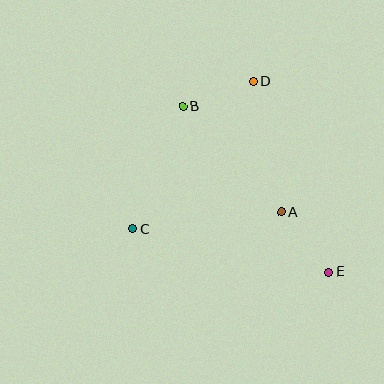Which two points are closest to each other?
Points B and D are closest to each other.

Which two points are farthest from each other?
Points B and E are farthest from each other.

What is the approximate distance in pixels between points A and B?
The distance between A and B is approximately 145 pixels.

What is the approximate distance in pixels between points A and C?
The distance between A and C is approximately 150 pixels.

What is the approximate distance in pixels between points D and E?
The distance between D and E is approximately 205 pixels.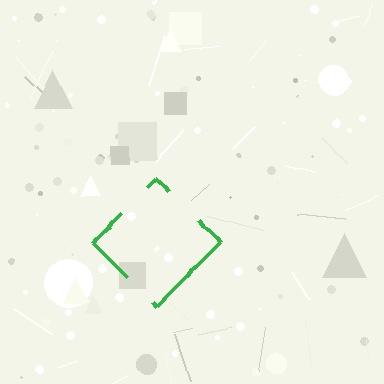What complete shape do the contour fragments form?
The contour fragments form a diamond.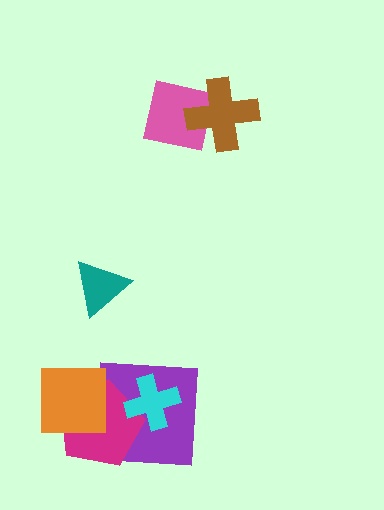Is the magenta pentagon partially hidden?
Yes, it is partially covered by another shape.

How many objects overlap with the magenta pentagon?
3 objects overlap with the magenta pentagon.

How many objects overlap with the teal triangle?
0 objects overlap with the teal triangle.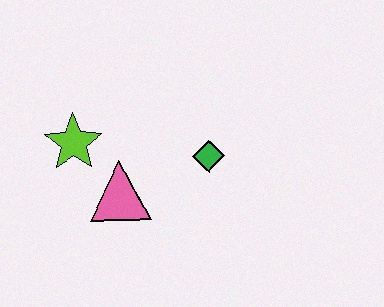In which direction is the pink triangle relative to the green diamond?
The pink triangle is to the left of the green diamond.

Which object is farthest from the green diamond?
The lime star is farthest from the green diamond.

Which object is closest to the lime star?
The pink triangle is closest to the lime star.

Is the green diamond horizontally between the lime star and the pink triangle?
No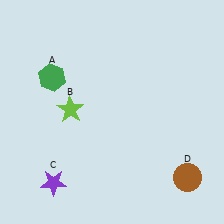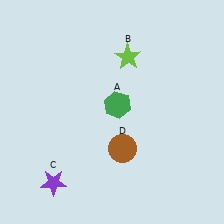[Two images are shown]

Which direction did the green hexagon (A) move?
The green hexagon (A) moved right.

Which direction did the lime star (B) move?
The lime star (B) moved right.